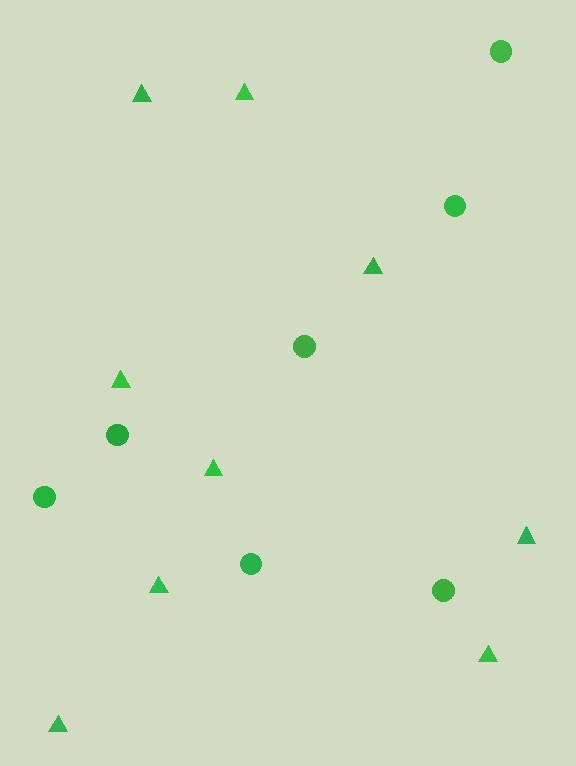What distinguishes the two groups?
There are 2 groups: one group of circles (7) and one group of triangles (9).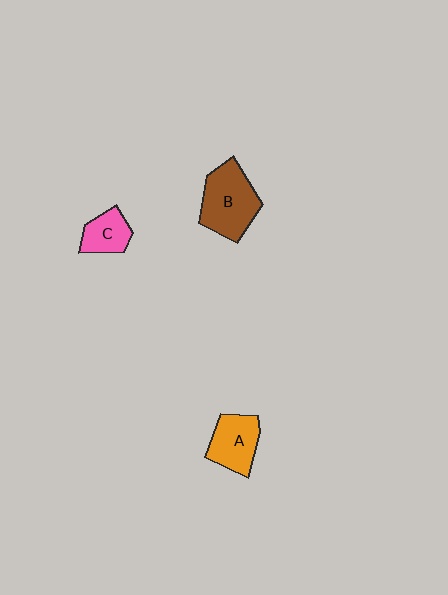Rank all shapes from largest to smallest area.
From largest to smallest: B (brown), A (orange), C (pink).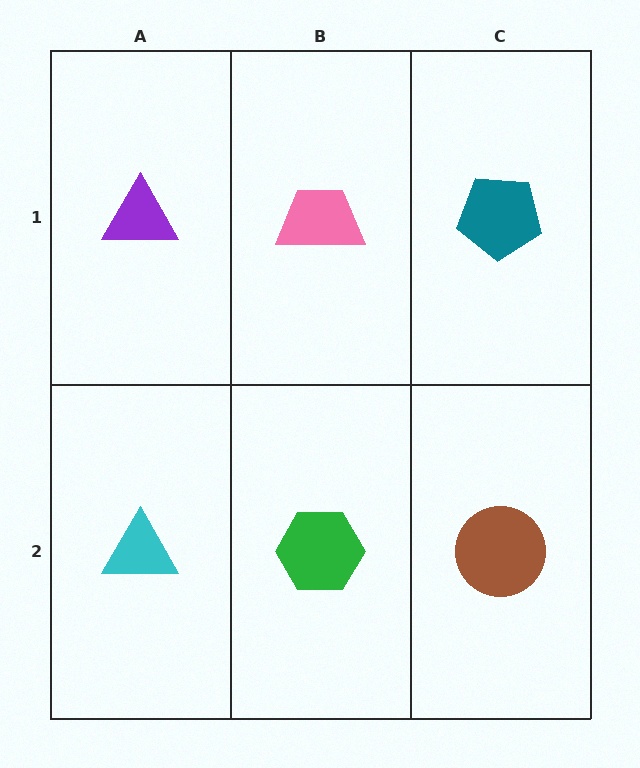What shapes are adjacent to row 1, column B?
A green hexagon (row 2, column B), a purple triangle (row 1, column A), a teal pentagon (row 1, column C).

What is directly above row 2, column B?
A pink trapezoid.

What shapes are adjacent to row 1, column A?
A cyan triangle (row 2, column A), a pink trapezoid (row 1, column B).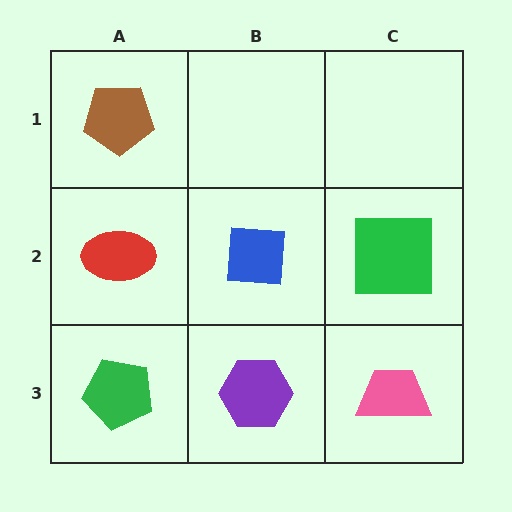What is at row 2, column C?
A green square.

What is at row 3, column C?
A pink trapezoid.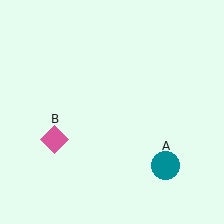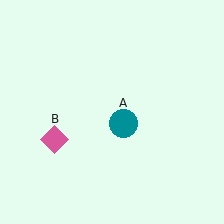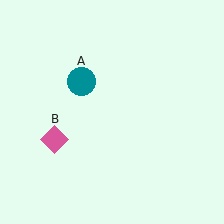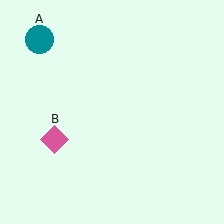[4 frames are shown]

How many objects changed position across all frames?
1 object changed position: teal circle (object A).